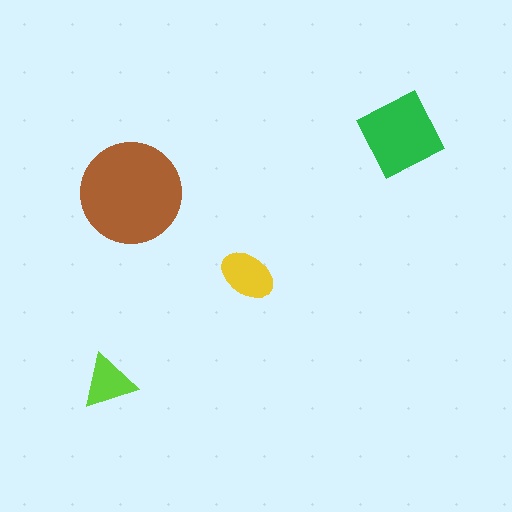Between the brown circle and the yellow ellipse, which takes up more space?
The brown circle.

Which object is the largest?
The brown circle.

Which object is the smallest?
The lime triangle.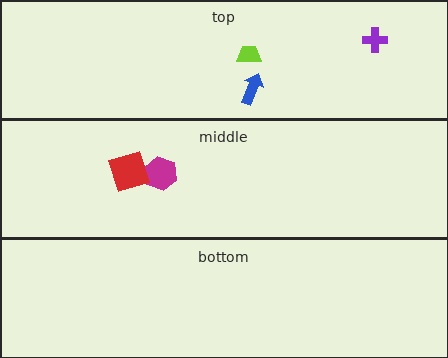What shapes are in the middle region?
The magenta hexagon, the red square.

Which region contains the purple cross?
The top region.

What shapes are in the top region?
The blue arrow, the purple cross, the lime trapezoid.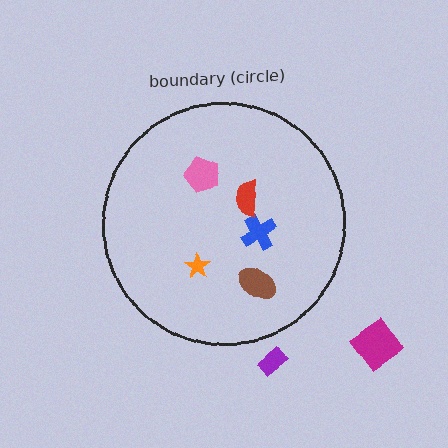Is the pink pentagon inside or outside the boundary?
Inside.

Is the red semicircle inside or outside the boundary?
Inside.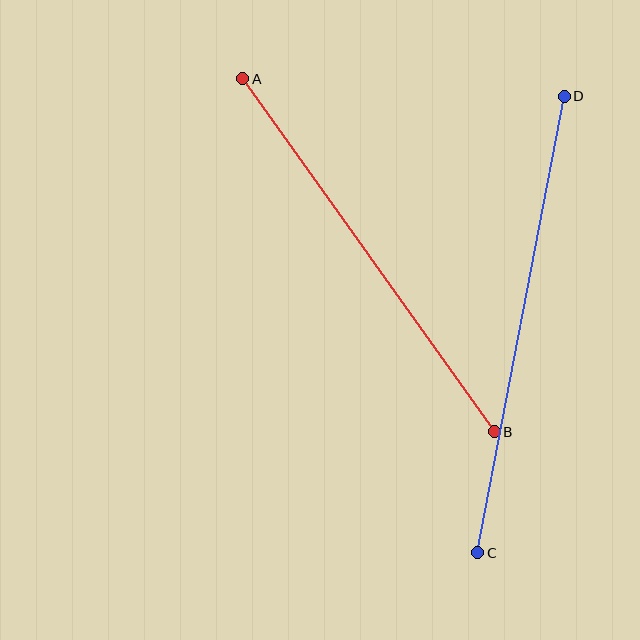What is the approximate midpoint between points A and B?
The midpoint is at approximately (368, 255) pixels.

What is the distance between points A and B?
The distance is approximately 433 pixels.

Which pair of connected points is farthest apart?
Points C and D are farthest apart.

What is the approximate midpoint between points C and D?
The midpoint is at approximately (521, 325) pixels.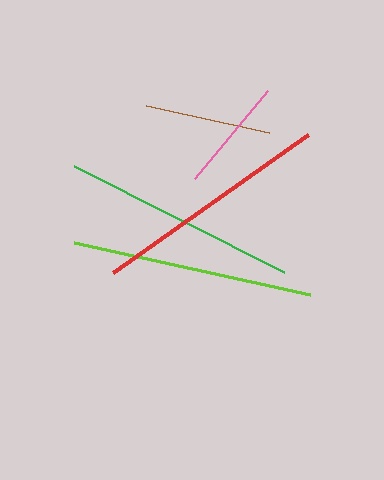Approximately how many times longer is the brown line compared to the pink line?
The brown line is approximately 1.1 times the length of the pink line.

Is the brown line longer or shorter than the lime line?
The lime line is longer than the brown line.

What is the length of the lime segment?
The lime segment is approximately 242 pixels long.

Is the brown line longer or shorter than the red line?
The red line is longer than the brown line.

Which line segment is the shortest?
The pink line is the shortest at approximately 114 pixels.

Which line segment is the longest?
The lime line is the longest at approximately 242 pixels.